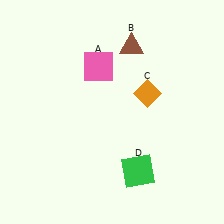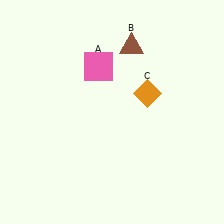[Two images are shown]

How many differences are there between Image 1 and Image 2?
There is 1 difference between the two images.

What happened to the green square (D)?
The green square (D) was removed in Image 2. It was in the bottom-right area of Image 1.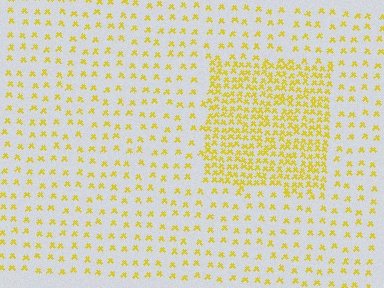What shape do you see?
I see a rectangle.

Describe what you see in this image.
The image contains small yellow elements arranged at two different densities. A rectangle-shaped region is visible where the elements are more densely packed than the surrounding area.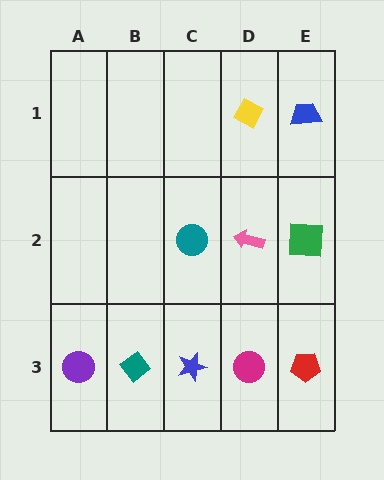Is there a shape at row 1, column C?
No, that cell is empty.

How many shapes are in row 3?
5 shapes.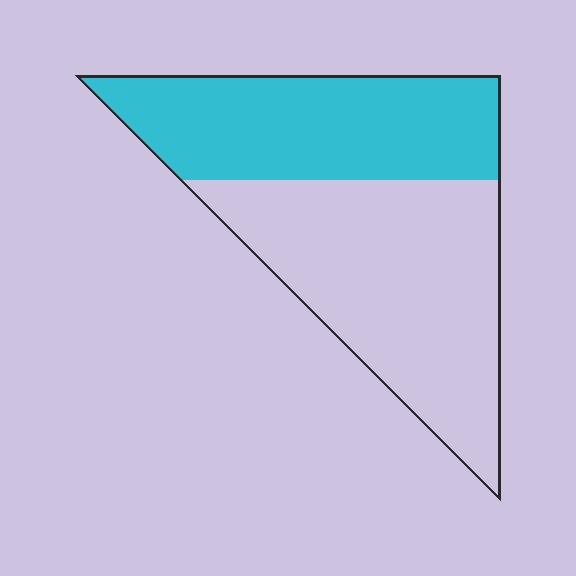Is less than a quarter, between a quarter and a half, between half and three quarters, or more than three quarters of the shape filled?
Between a quarter and a half.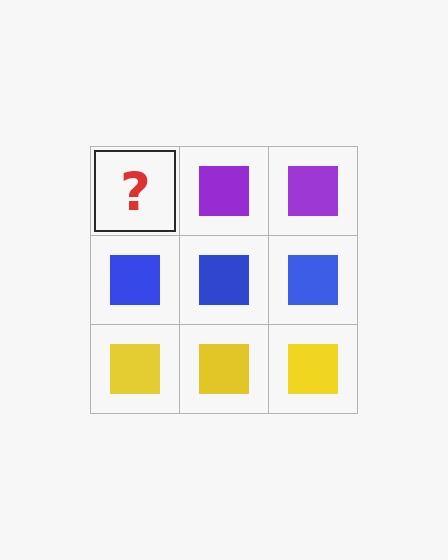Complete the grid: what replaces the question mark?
The question mark should be replaced with a purple square.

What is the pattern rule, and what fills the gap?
The rule is that each row has a consistent color. The gap should be filled with a purple square.